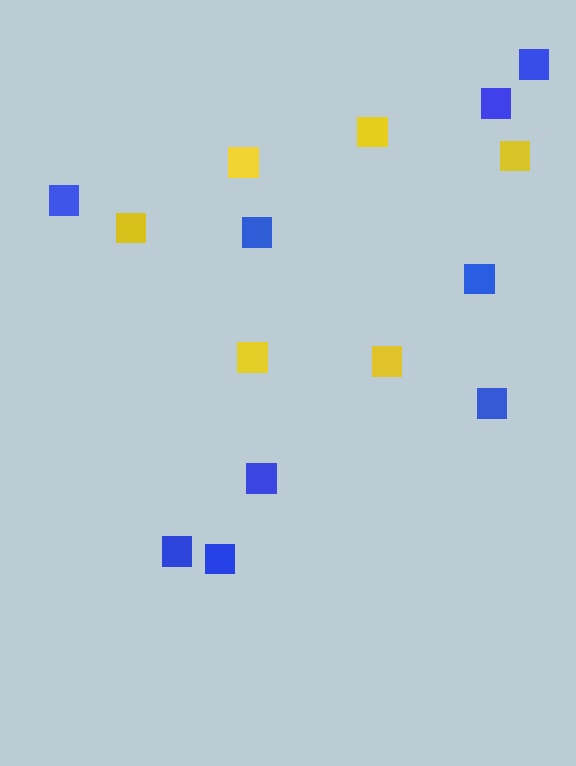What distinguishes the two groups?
There are 2 groups: one group of yellow squares (6) and one group of blue squares (9).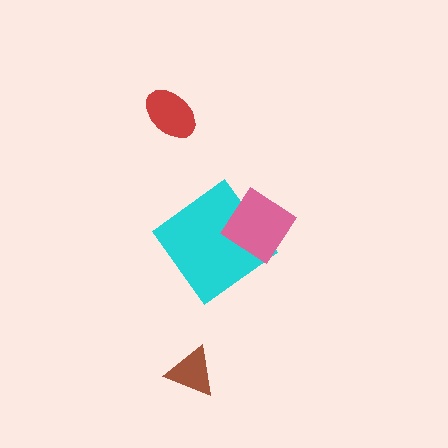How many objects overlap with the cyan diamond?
1 object overlaps with the cyan diamond.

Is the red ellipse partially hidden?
No, no other shape covers it.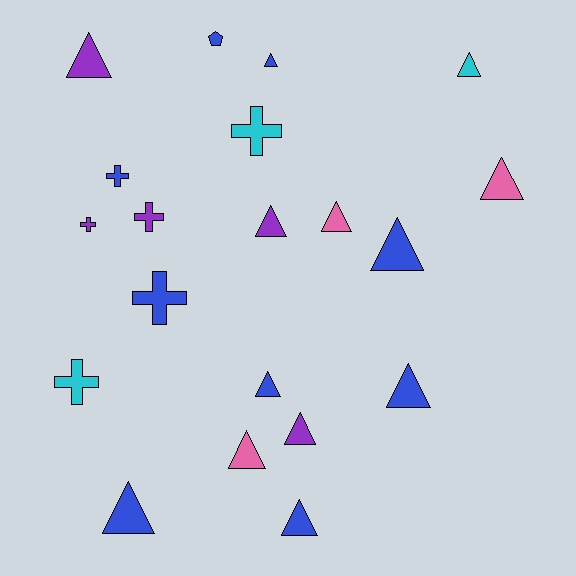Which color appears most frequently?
Blue, with 9 objects.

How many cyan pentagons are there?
There are no cyan pentagons.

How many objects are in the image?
There are 20 objects.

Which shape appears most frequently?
Triangle, with 13 objects.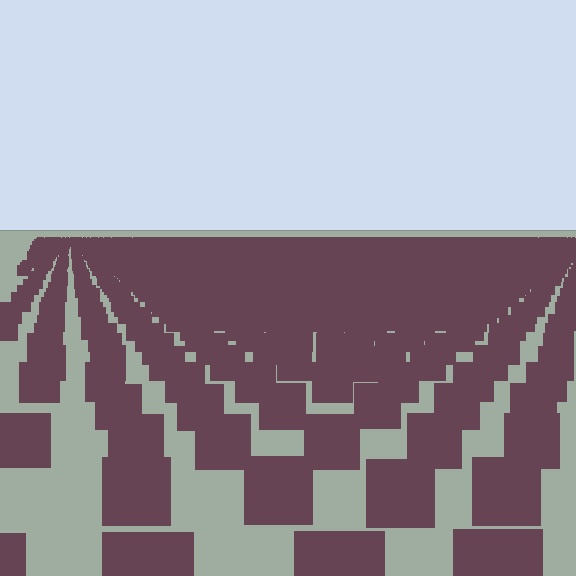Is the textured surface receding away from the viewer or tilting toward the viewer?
The surface is receding away from the viewer. Texture elements get smaller and denser toward the top.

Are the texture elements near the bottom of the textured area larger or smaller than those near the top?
Larger. Near the bottom, elements are closer to the viewer and appear at a bigger on-screen size.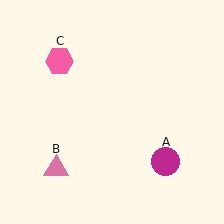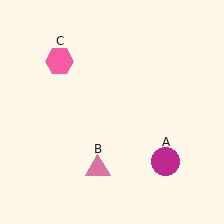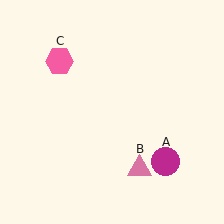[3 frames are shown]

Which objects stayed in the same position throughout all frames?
Magenta circle (object A) and pink hexagon (object C) remained stationary.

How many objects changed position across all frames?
1 object changed position: pink triangle (object B).